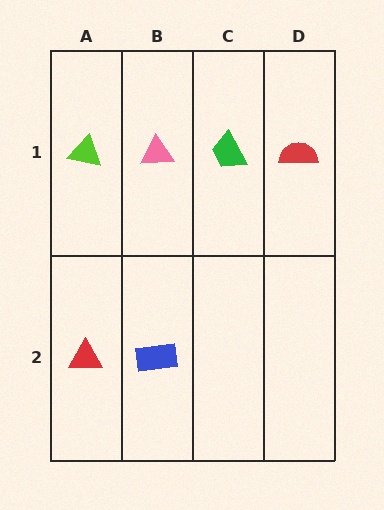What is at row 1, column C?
A green trapezoid.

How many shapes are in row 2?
2 shapes.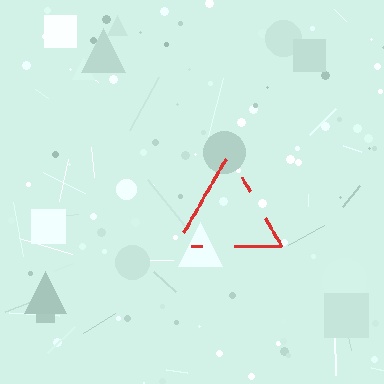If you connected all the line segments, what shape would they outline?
They would outline a triangle.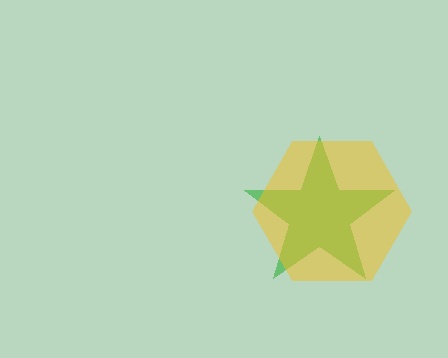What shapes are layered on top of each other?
The layered shapes are: a green star, a yellow hexagon.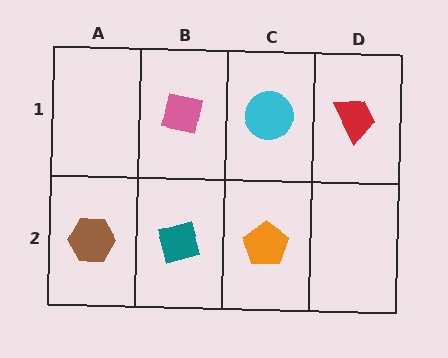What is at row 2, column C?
An orange pentagon.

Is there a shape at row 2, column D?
No, that cell is empty.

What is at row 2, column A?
A brown hexagon.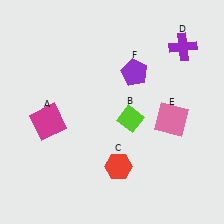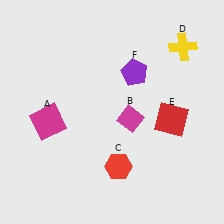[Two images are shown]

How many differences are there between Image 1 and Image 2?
There are 3 differences between the two images.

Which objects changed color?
B changed from lime to magenta. D changed from purple to yellow. E changed from pink to red.